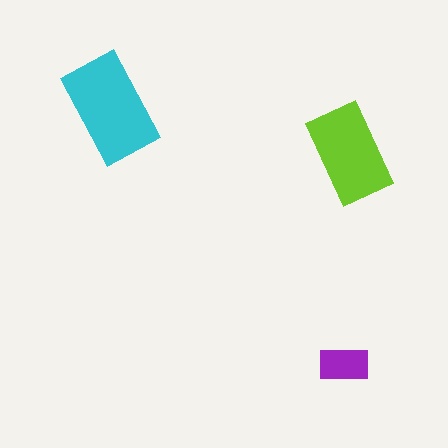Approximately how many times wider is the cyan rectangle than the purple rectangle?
About 2 times wider.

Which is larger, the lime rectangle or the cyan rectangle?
The cyan one.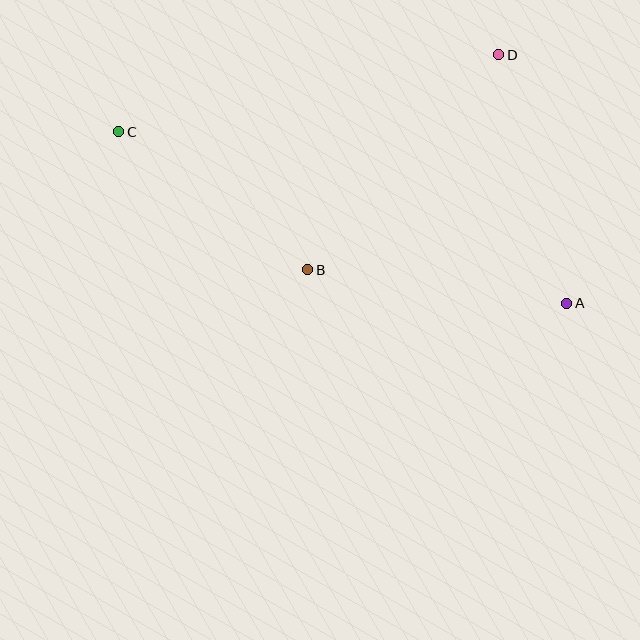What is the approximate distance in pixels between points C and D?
The distance between C and D is approximately 388 pixels.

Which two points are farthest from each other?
Points A and C are farthest from each other.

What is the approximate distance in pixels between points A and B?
The distance between A and B is approximately 261 pixels.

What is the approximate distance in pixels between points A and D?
The distance between A and D is approximately 258 pixels.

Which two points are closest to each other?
Points B and C are closest to each other.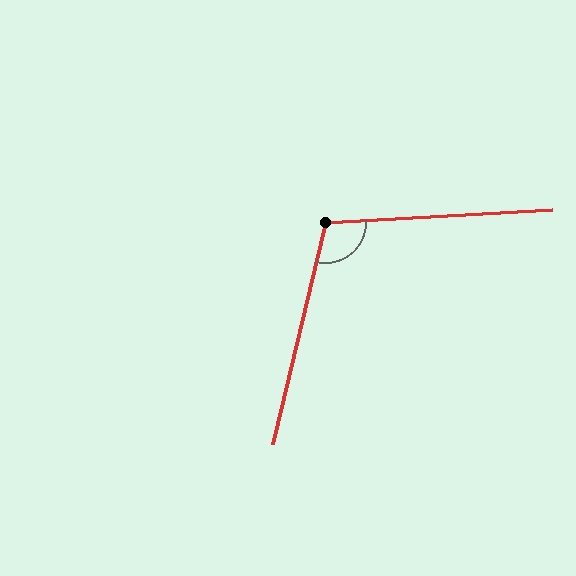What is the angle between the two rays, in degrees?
Approximately 107 degrees.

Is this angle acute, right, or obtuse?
It is obtuse.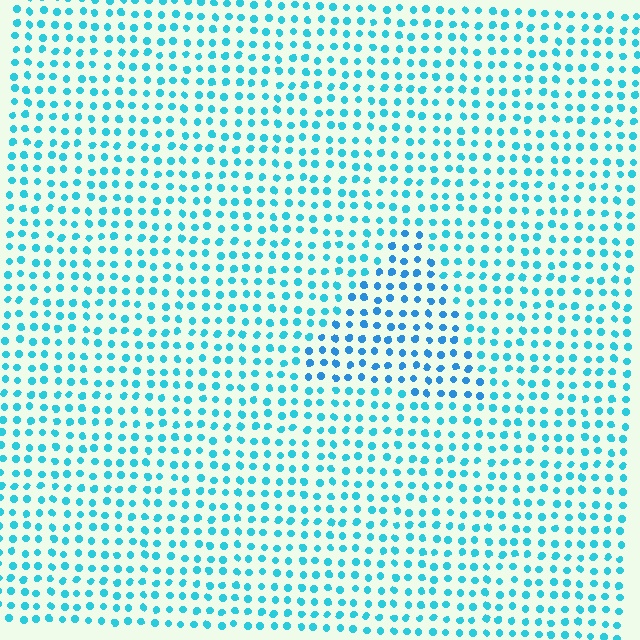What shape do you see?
I see a triangle.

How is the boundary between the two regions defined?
The boundary is defined purely by a slight shift in hue (about 21 degrees). Spacing, size, and orientation are identical on both sides.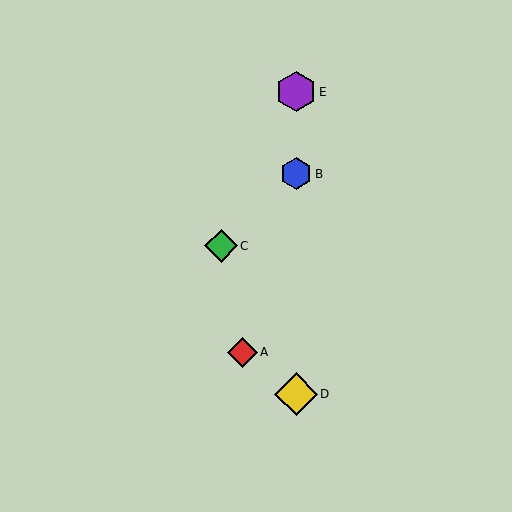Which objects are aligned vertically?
Objects B, D, E are aligned vertically.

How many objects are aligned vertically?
3 objects (B, D, E) are aligned vertically.